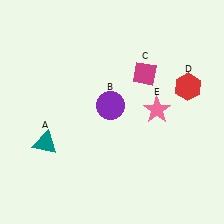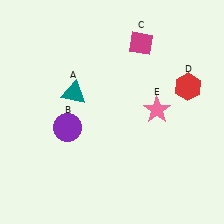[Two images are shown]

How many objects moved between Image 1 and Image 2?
3 objects moved between the two images.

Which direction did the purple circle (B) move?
The purple circle (B) moved left.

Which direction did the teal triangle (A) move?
The teal triangle (A) moved up.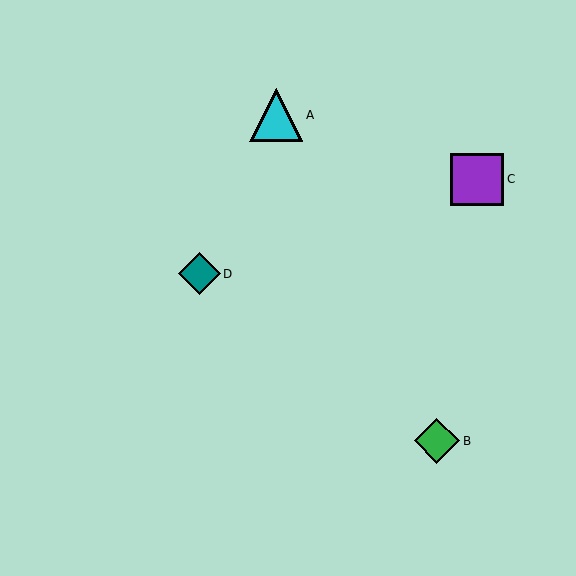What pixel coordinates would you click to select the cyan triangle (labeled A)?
Click at (276, 115) to select the cyan triangle A.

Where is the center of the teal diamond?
The center of the teal diamond is at (199, 274).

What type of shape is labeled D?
Shape D is a teal diamond.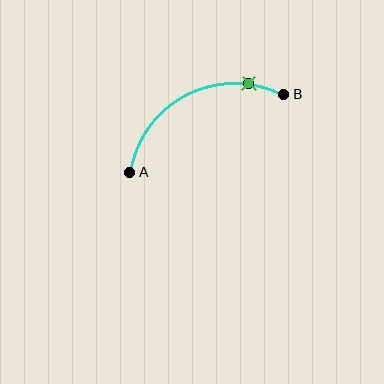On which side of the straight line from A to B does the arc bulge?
The arc bulges above the straight line connecting A and B.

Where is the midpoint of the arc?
The arc midpoint is the point on the curve farthest from the straight line joining A and B. It sits above that line.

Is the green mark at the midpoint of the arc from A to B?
No. The green mark lies on the arc but is closer to endpoint B. The arc midpoint would be at the point on the curve equidistant along the arc from both A and B.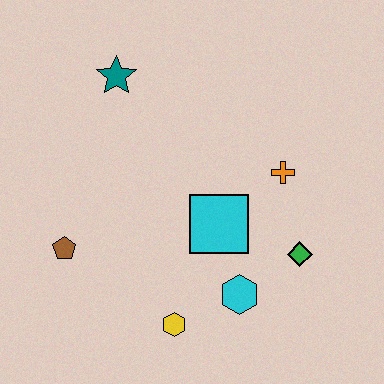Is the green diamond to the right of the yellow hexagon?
Yes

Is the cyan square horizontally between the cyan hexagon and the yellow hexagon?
Yes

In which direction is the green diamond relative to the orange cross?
The green diamond is below the orange cross.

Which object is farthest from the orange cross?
The brown pentagon is farthest from the orange cross.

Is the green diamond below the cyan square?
Yes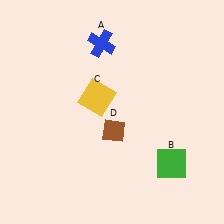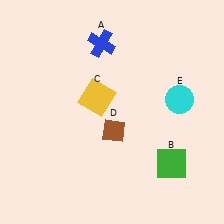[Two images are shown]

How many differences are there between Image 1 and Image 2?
There is 1 difference between the two images.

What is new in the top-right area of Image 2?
A cyan circle (E) was added in the top-right area of Image 2.